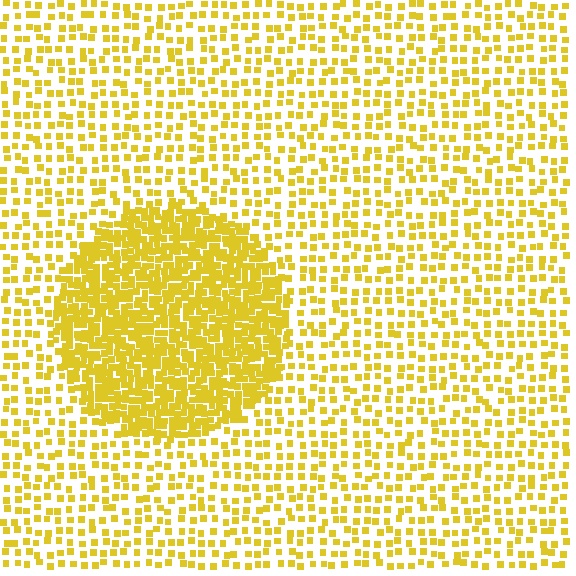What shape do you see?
I see a circle.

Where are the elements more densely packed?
The elements are more densely packed inside the circle boundary.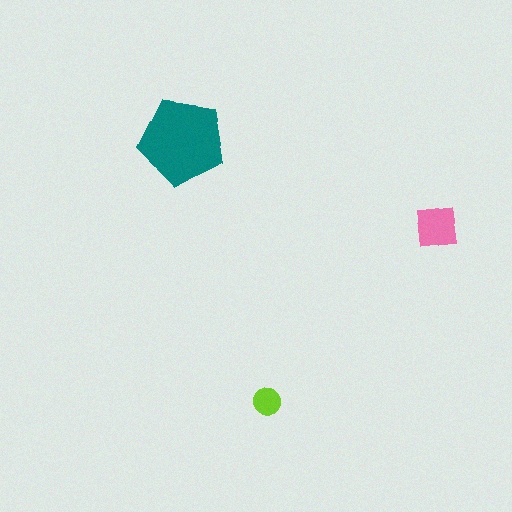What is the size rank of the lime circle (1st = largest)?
3rd.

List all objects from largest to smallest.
The teal pentagon, the pink square, the lime circle.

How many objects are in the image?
There are 3 objects in the image.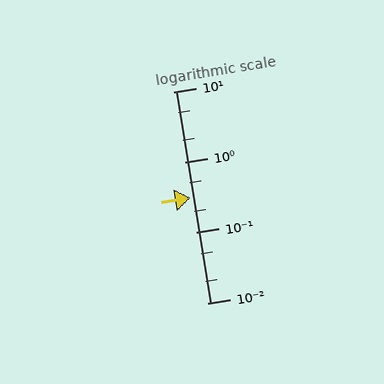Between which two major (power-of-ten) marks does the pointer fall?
The pointer is between 0.1 and 1.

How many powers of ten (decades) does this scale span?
The scale spans 3 decades, from 0.01 to 10.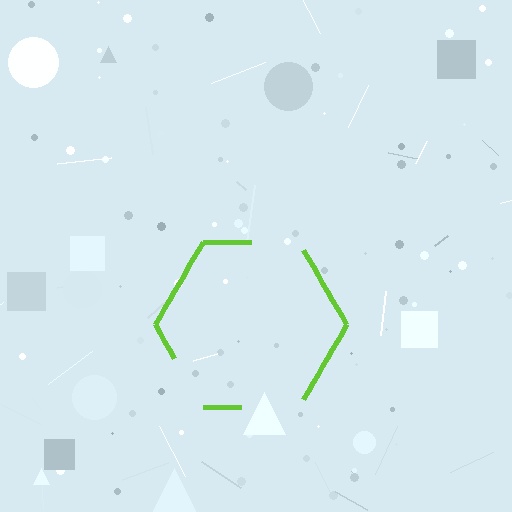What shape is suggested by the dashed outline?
The dashed outline suggests a hexagon.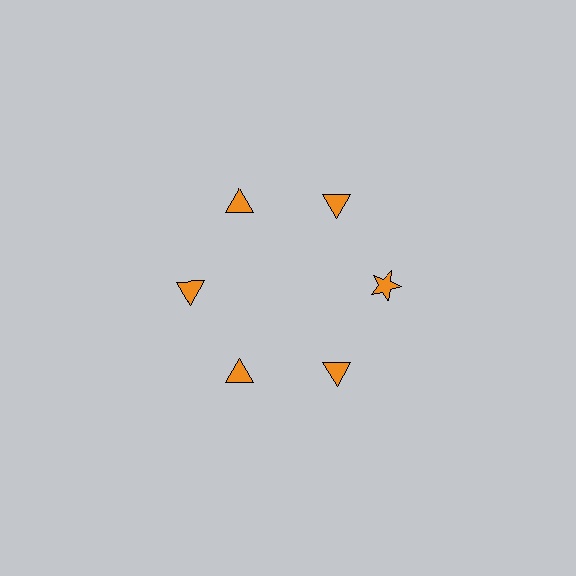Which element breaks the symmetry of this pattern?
The orange star at roughly the 3 o'clock position breaks the symmetry. All other shapes are orange triangles.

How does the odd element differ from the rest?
It has a different shape: star instead of triangle.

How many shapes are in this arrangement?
There are 6 shapes arranged in a ring pattern.